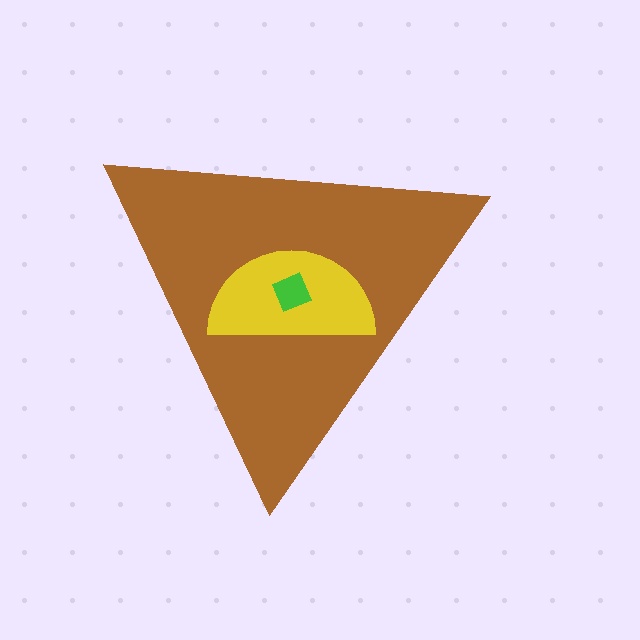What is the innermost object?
The green diamond.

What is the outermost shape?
The brown triangle.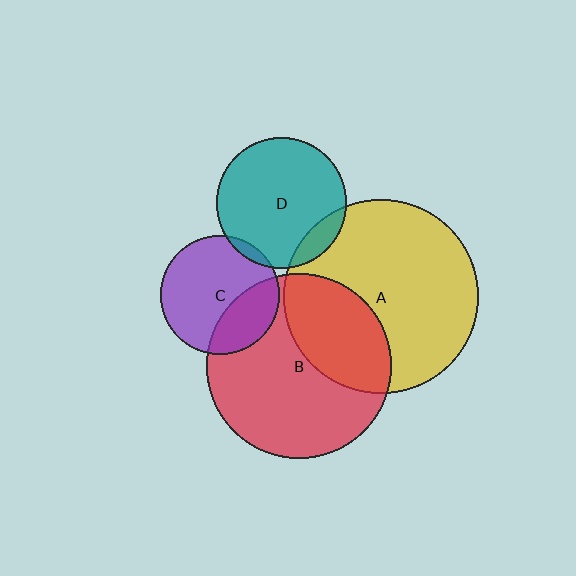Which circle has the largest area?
Circle A (yellow).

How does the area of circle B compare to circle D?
Approximately 2.0 times.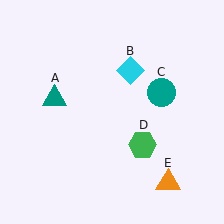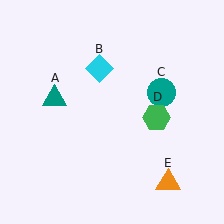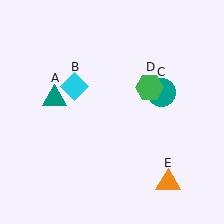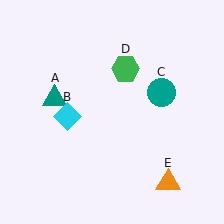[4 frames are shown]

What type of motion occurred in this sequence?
The cyan diamond (object B), green hexagon (object D) rotated counterclockwise around the center of the scene.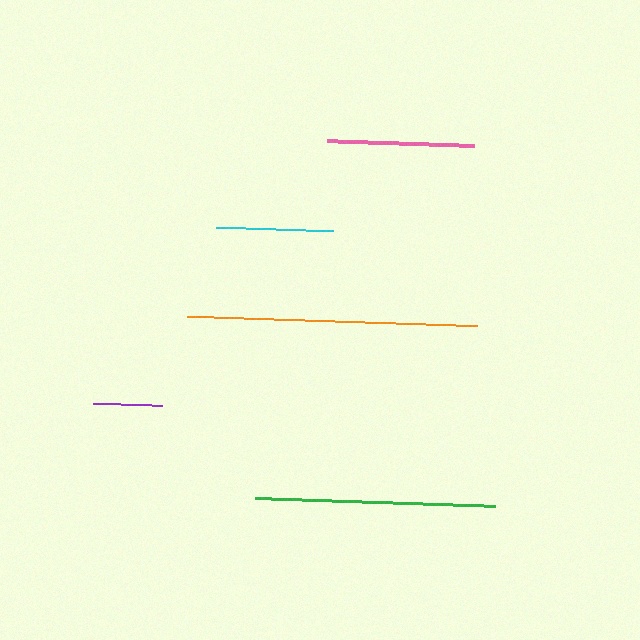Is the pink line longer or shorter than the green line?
The green line is longer than the pink line.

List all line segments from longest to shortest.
From longest to shortest: orange, green, pink, cyan, purple.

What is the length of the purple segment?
The purple segment is approximately 69 pixels long.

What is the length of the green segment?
The green segment is approximately 241 pixels long.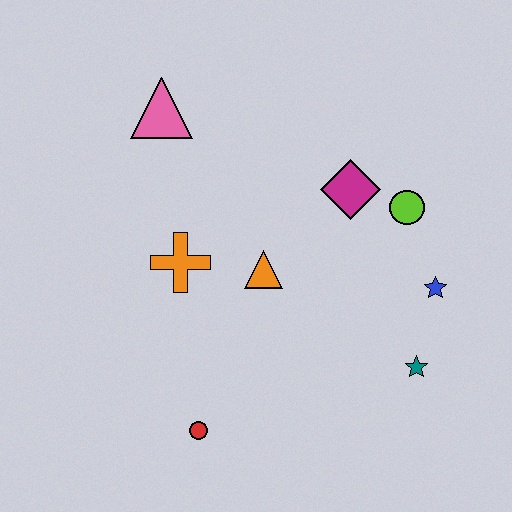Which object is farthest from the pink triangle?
The teal star is farthest from the pink triangle.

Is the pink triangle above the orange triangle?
Yes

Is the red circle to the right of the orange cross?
Yes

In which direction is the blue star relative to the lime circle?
The blue star is below the lime circle.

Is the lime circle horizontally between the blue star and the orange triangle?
Yes